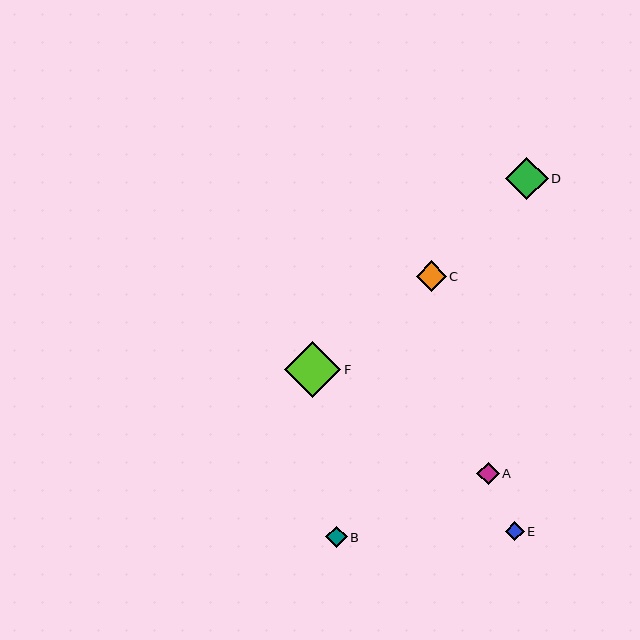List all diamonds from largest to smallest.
From largest to smallest: F, D, C, A, B, E.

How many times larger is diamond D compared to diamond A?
Diamond D is approximately 1.9 times the size of diamond A.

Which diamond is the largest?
Diamond F is the largest with a size of approximately 56 pixels.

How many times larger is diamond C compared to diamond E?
Diamond C is approximately 1.6 times the size of diamond E.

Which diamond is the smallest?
Diamond E is the smallest with a size of approximately 19 pixels.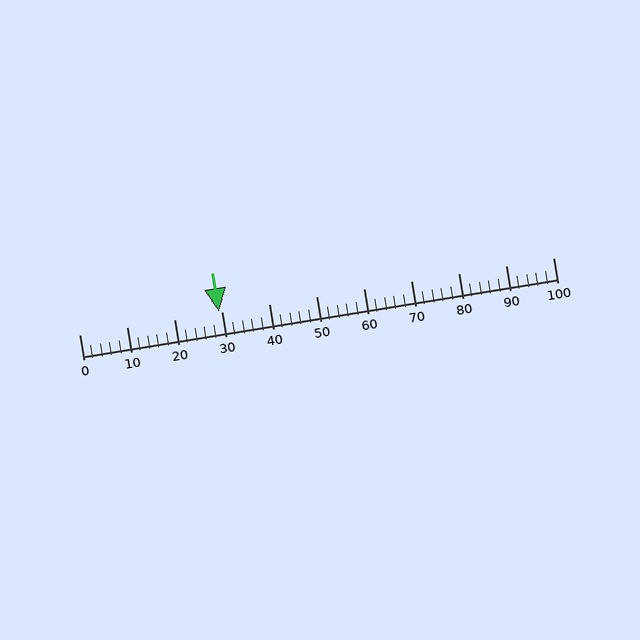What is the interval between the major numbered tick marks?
The major tick marks are spaced 10 units apart.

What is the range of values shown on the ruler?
The ruler shows values from 0 to 100.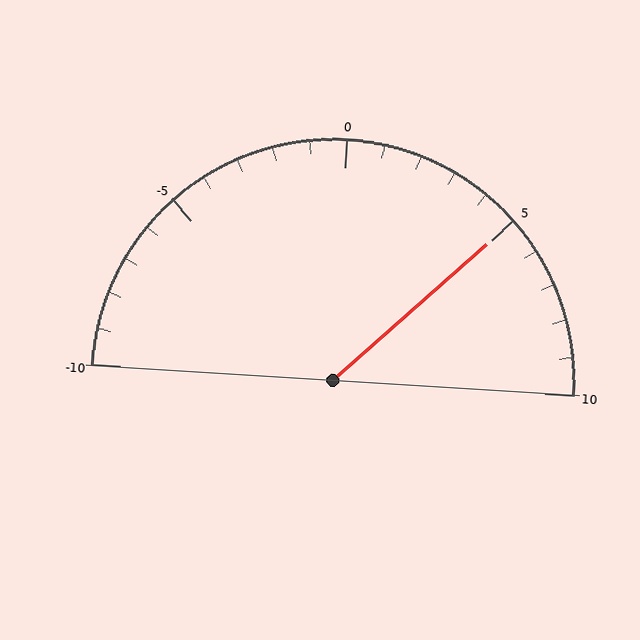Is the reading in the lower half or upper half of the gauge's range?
The reading is in the upper half of the range (-10 to 10).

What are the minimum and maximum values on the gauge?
The gauge ranges from -10 to 10.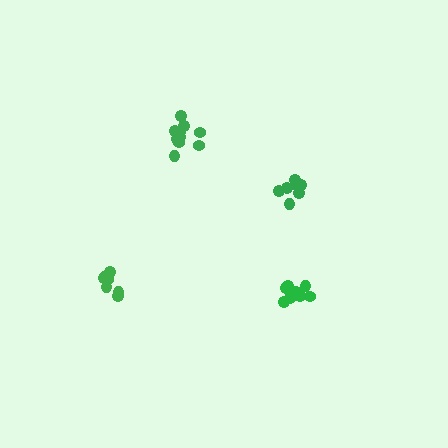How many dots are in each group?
Group 1: 7 dots, Group 2: 9 dots, Group 3: 10 dots, Group 4: 7 dots (33 total).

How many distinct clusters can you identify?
There are 4 distinct clusters.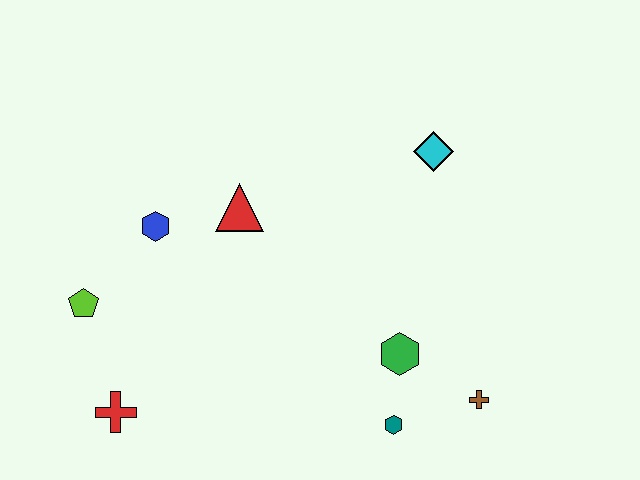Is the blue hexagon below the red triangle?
Yes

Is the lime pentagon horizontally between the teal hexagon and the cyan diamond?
No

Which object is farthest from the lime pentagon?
The brown cross is farthest from the lime pentagon.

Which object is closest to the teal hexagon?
The green hexagon is closest to the teal hexagon.